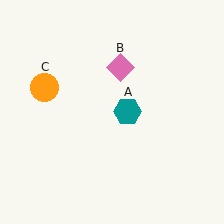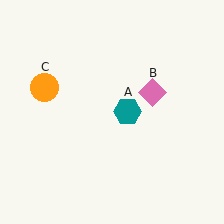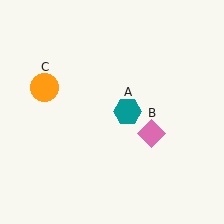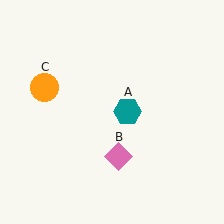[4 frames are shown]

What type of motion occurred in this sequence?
The pink diamond (object B) rotated clockwise around the center of the scene.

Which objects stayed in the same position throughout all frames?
Teal hexagon (object A) and orange circle (object C) remained stationary.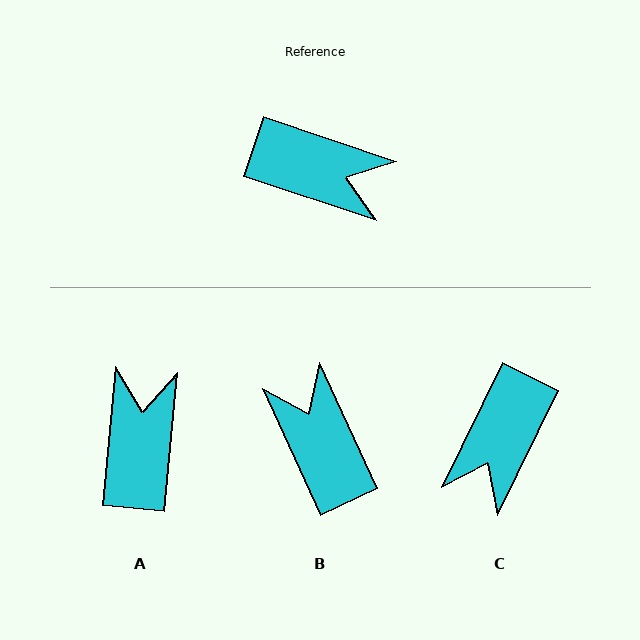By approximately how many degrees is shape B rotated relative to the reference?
Approximately 133 degrees counter-clockwise.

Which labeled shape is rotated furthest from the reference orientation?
B, about 133 degrees away.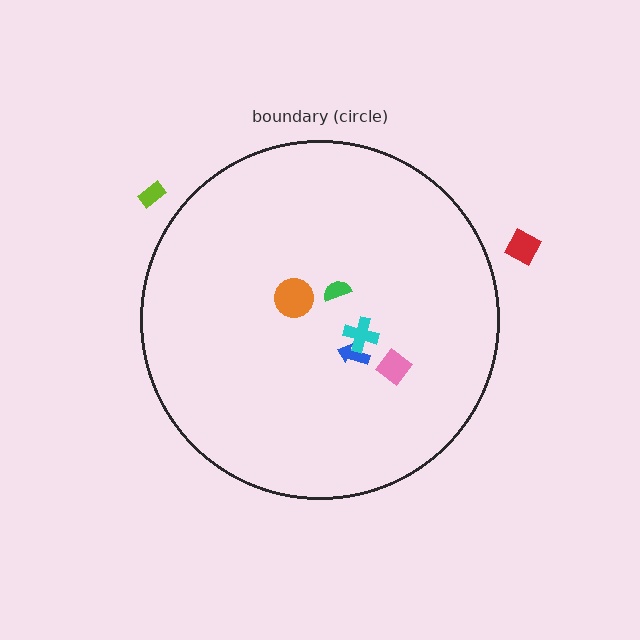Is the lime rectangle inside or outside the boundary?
Outside.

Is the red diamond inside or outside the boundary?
Outside.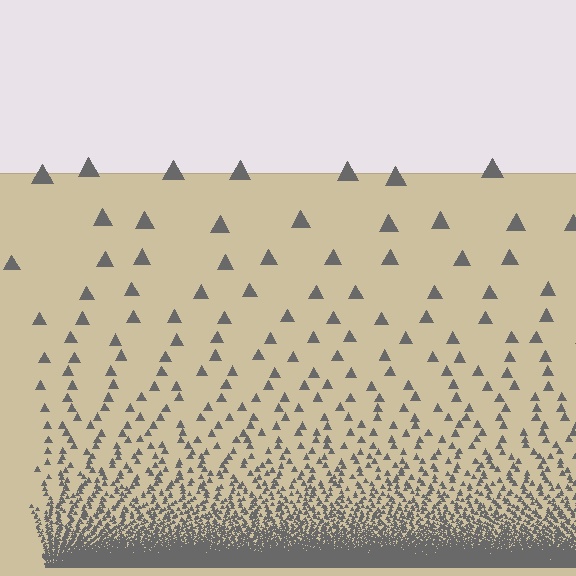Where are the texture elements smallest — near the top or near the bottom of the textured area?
Near the bottom.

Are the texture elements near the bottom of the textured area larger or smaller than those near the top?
Smaller. The gradient is inverted — elements near the bottom are smaller and denser.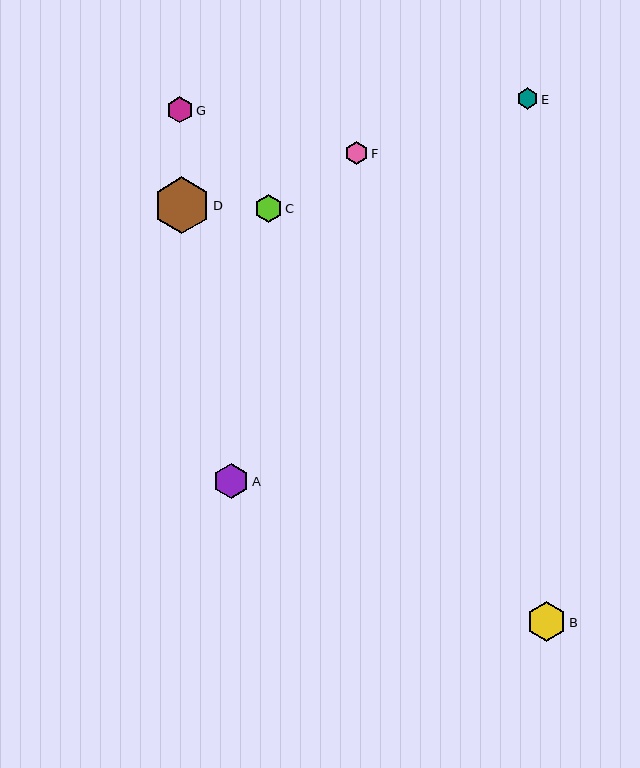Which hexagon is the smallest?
Hexagon E is the smallest with a size of approximately 21 pixels.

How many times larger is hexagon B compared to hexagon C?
Hexagon B is approximately 1.4 times the size of hexagon C.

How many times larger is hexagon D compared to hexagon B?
Hexagon D is approximately 1.4 times the size of hexagon B.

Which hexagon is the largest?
Hexagon D is the largest with a size of approximately 56 pixels.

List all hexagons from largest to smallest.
From largest to smallest: D, B, A, C, G, F, E.